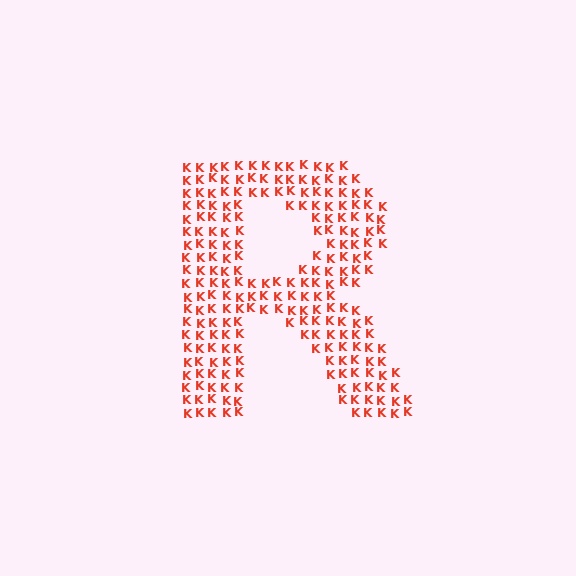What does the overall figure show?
The overall figure shows the letter R.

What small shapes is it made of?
It is made of small letter K's.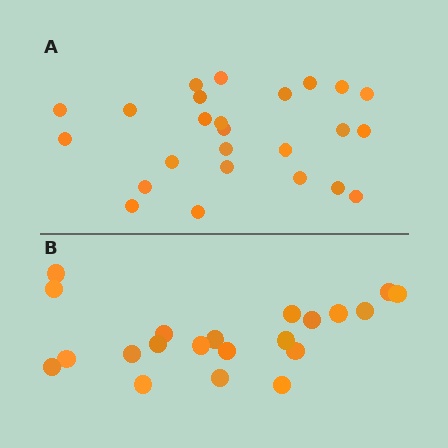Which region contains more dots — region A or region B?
Region A (the top region) has more dots.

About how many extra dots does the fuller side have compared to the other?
Region A has about 4 more dots than region B.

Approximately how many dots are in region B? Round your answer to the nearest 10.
About 20 dots. (The exact count is 21, which rounds to 20.)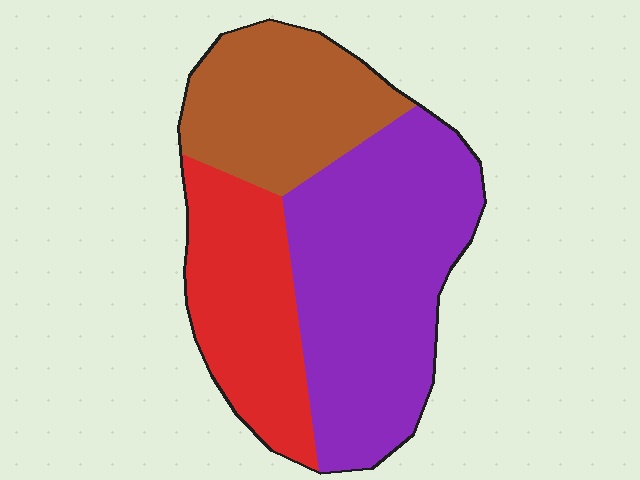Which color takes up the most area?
Purple, at roughly 50%.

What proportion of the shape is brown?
Brown covers around 25% of the shape.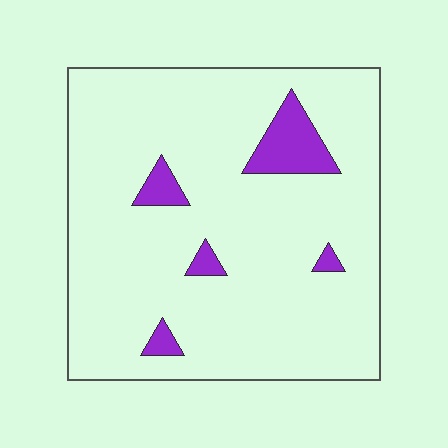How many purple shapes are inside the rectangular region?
5.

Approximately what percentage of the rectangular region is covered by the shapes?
Approximately 10%.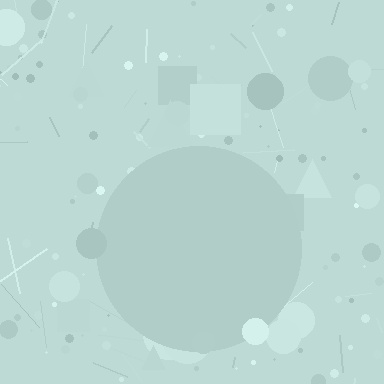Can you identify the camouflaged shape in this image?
The camouflaged shape is a circle.